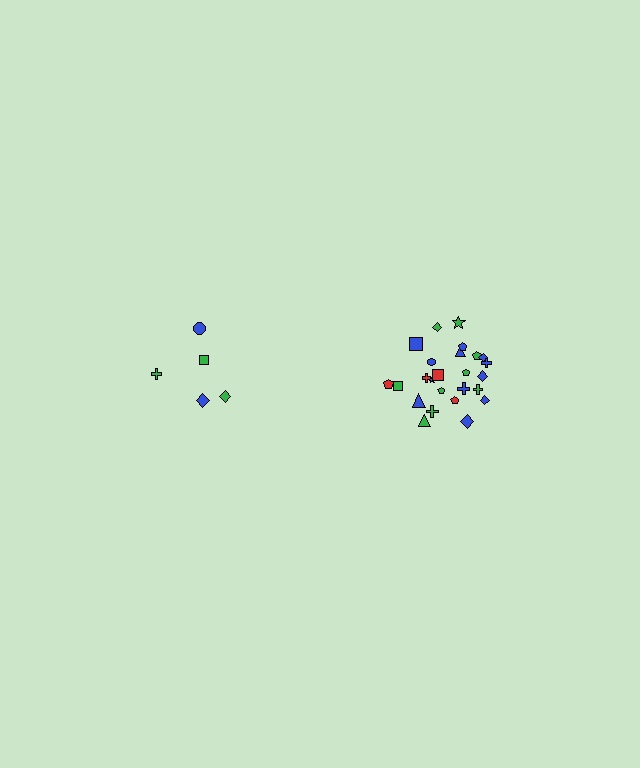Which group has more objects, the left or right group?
The right group.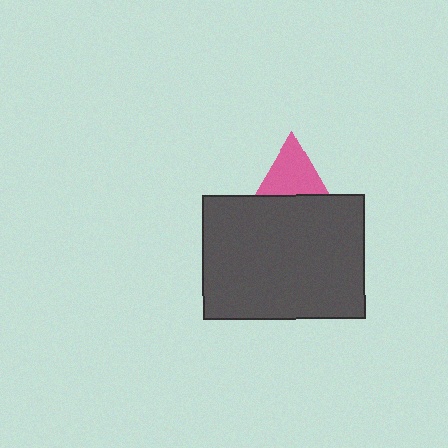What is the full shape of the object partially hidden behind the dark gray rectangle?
The partially hidden object is a pink triangle.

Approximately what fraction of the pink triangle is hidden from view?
Roughly 36% of the pink triangle is hidden behind the dark gray rectangle.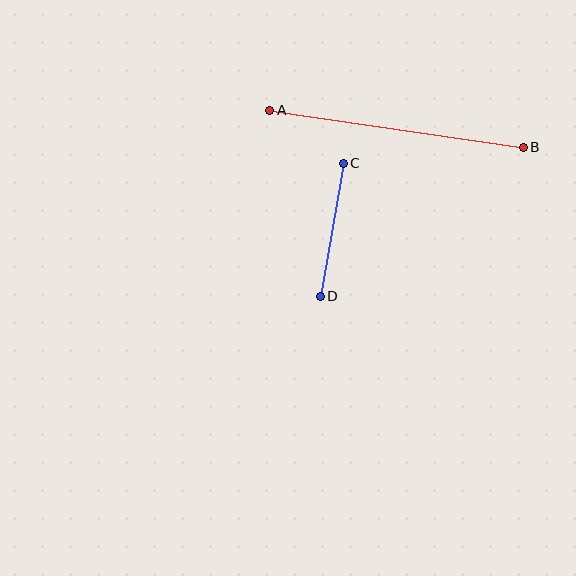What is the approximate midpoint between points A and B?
The midpoint is at approximately (397, 129) pixels.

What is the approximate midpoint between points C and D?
The midpoint is at approximately (332, 230) pixels.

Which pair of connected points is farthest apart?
Points A and B are farthest apart.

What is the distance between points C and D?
The distance is approximately 135 pixels.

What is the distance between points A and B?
The distance is approximately 256 pixels.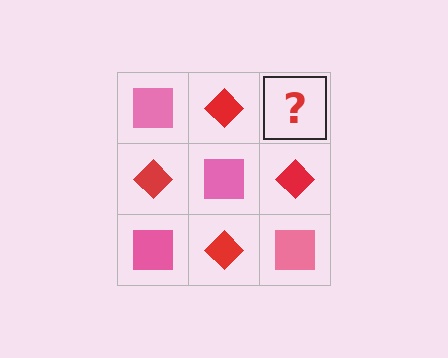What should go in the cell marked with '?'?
The missing cell should contain a pink square.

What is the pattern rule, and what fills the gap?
The rule is that it alternates pink square and red diamond in a checkerboard pattern. The gap should be filled with a pink square.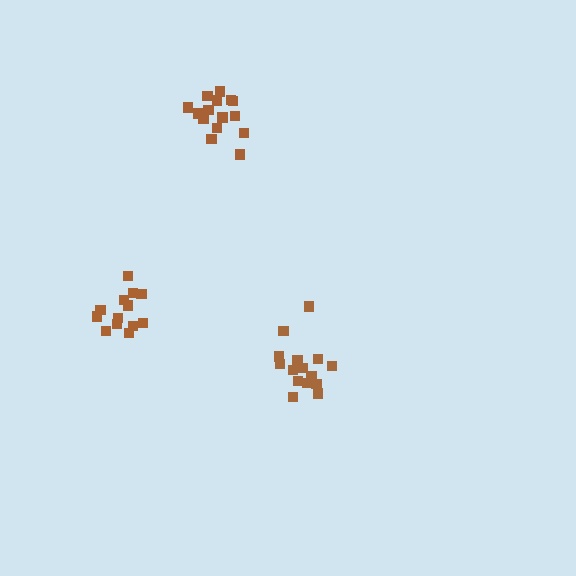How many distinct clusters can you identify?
There are 3 distinct clusters.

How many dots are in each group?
Group 1: 15 dots, Group 2: 15 dots, Group 3: 13 dots (43 total).